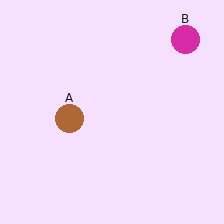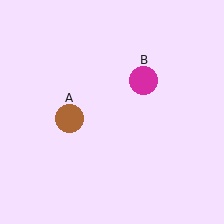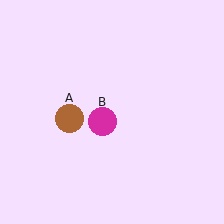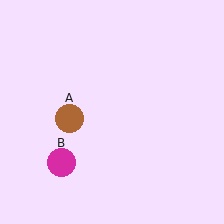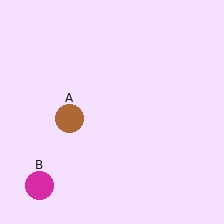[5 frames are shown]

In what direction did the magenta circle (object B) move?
The magenta circle (object B) moved down and to the left.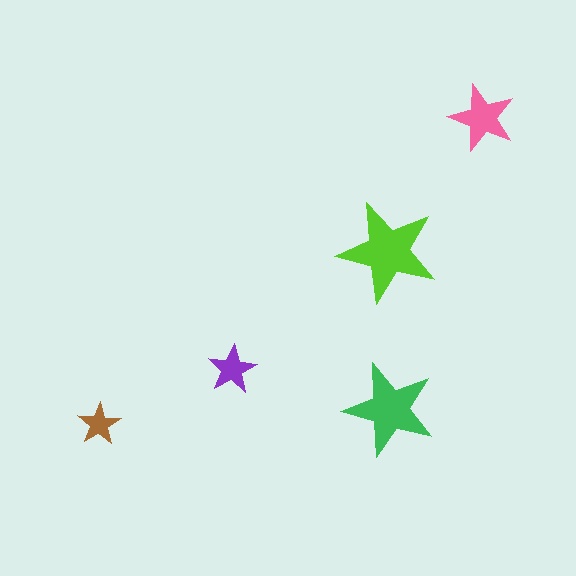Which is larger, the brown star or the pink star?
The pink one.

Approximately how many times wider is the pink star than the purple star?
About 1.5 times wider.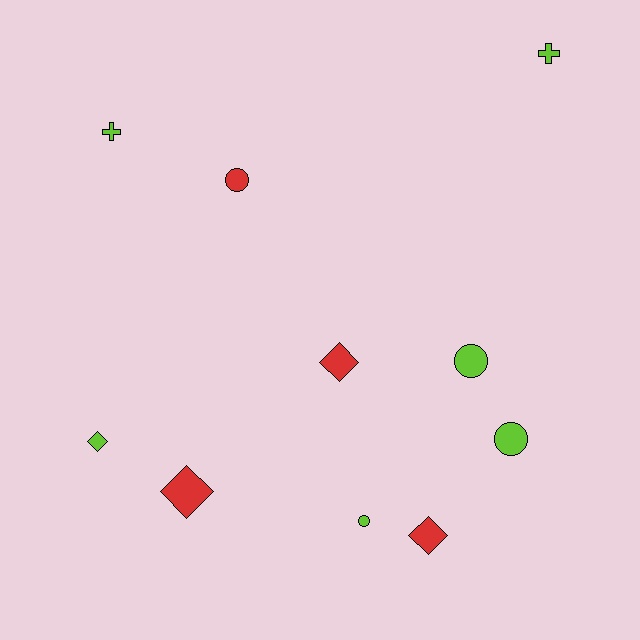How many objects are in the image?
There are 10 objects.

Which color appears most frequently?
Lime, with 6 objects.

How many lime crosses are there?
There are 2 lime crosses.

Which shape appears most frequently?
Circle, with 4 objects.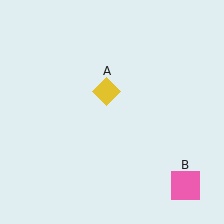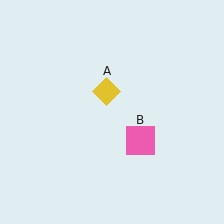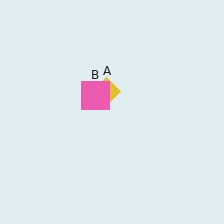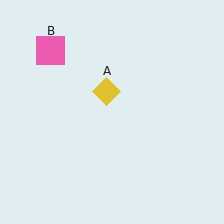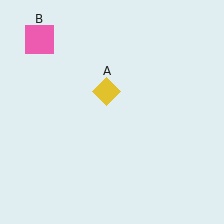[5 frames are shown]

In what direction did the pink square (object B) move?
The pink square (object B) moved up and to the left.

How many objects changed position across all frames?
1 object changed position: pink square (object B).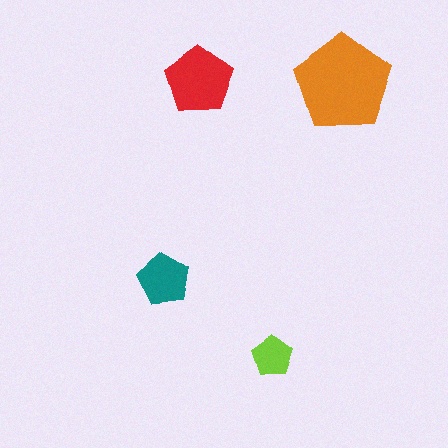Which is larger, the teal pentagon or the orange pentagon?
The orange one.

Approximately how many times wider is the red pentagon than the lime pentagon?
About 1.5 times wider.